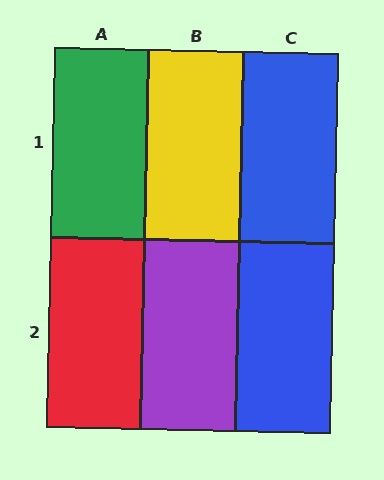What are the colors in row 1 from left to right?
Green, yellow, blue.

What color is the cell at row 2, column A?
Red.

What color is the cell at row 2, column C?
Blue.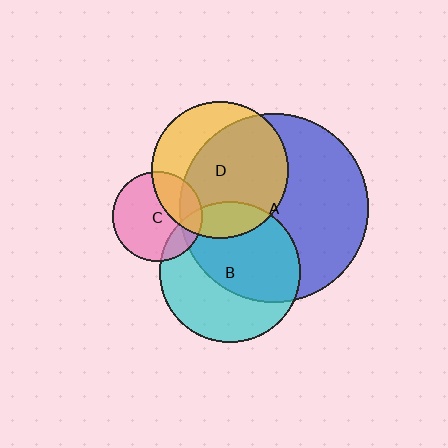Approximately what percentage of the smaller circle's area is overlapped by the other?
Approximately 15%.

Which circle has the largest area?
Circle A (blue).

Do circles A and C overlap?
Yes.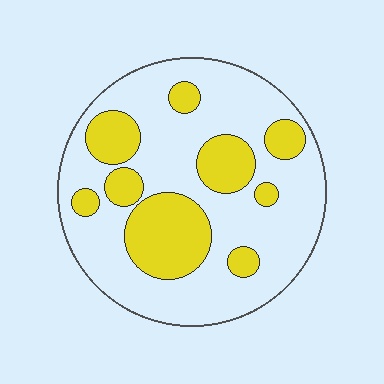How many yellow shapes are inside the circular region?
9.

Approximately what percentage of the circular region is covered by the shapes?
Approximately 30%.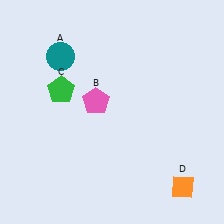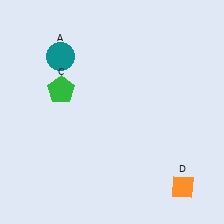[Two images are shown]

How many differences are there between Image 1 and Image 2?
There is 1 difference between the two images.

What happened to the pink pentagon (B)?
The pink pentagon (B) was removed in Image 2. It was in the top-left area of Image 1.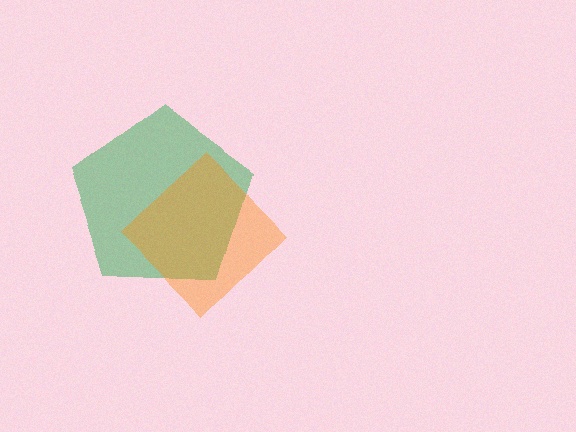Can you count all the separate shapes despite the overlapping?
Yes, there are 2 separate shapes.